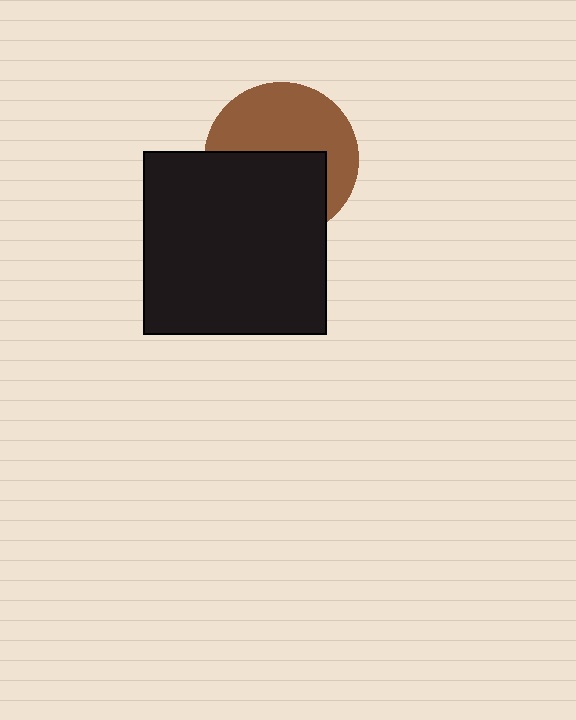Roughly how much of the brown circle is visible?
About half of it is visible (roughly 52%).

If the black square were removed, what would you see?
You would see the complete brown circle.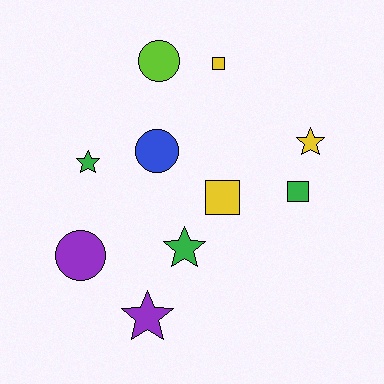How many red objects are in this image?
There are no red objects.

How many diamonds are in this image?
There are no diamonds.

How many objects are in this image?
There are 10 objects.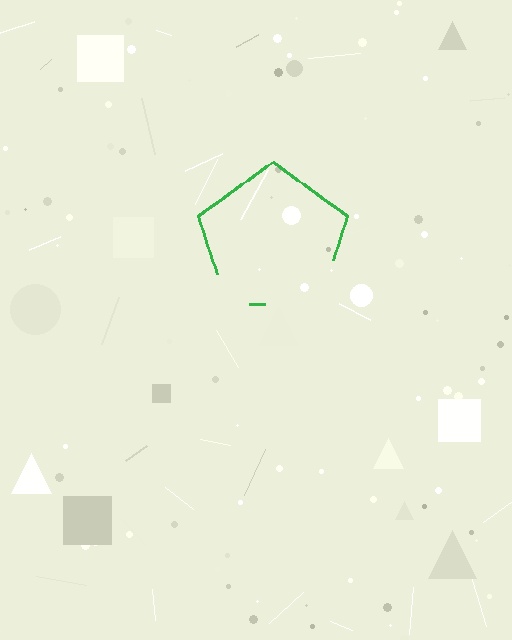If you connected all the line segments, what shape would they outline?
They would outline a pentagon.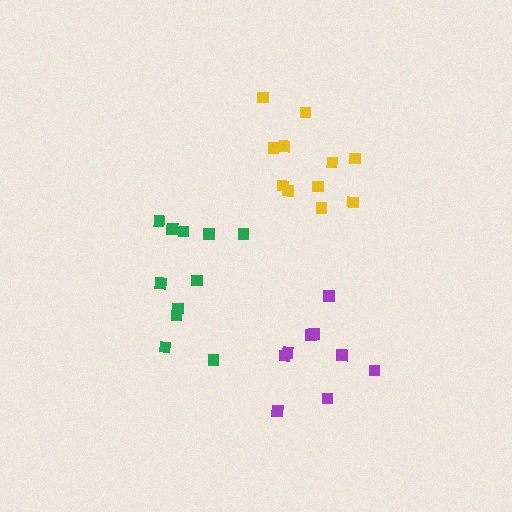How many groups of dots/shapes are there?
There are 3 groups.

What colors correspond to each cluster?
The clusters are colored: green, yellow, purple.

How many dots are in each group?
Group 1: 11 dots, Group 2: 11 dots, Group 3: 9 dots (31 total).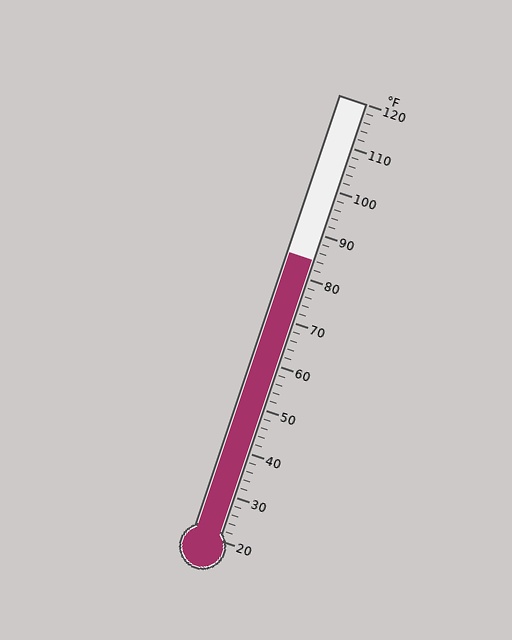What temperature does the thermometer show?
The thermometer shows approximately 84°F.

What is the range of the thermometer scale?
The thermometer scale ranges from 20°F to 120°F.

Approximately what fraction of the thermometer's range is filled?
The thermometer is filled to approximately 65% of its range.